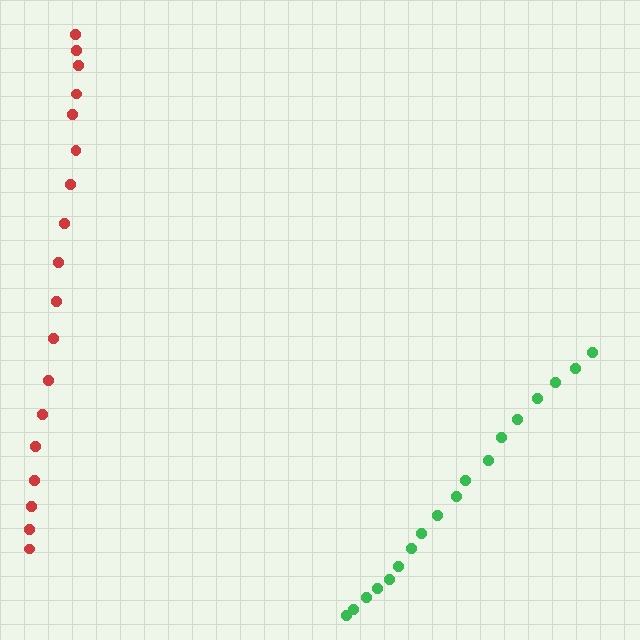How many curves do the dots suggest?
There are 2 distinct paths.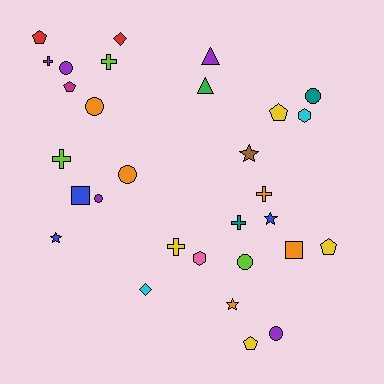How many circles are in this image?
There are 7 circles.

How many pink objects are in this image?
There is 1 pink object.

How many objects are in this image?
There are 30 objects.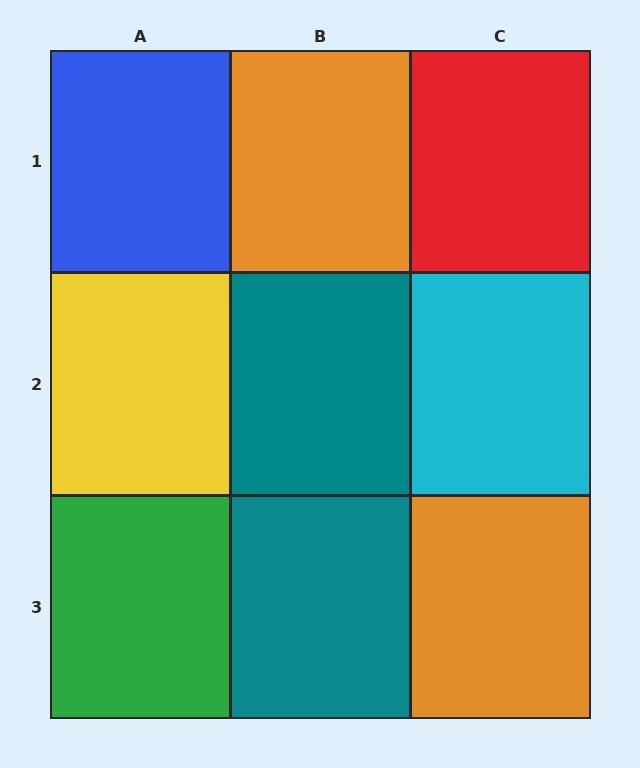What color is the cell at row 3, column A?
Green.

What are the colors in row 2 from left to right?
Yellow, teal, cyan.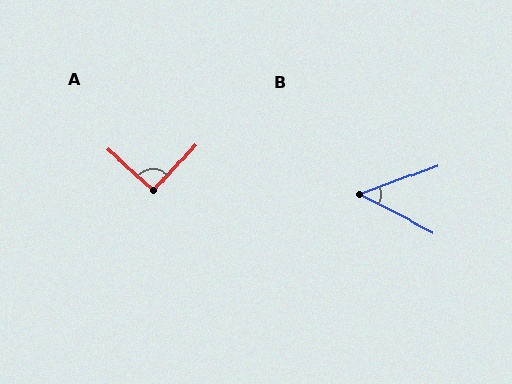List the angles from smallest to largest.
B (48°), A (90°).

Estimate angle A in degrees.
Approximately 90 degrees.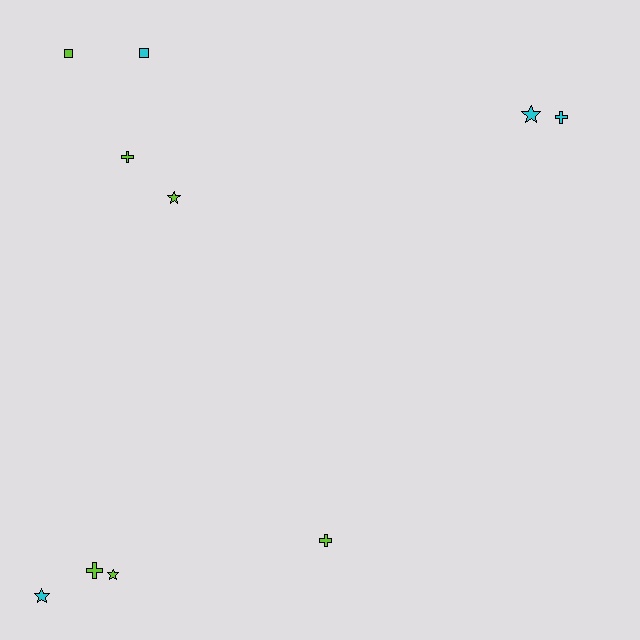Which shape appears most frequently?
Star, with 4 objects.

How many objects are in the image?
There are 10 objects.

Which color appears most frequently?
Lime, with 6 objects.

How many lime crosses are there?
There are 3 lime crosses.